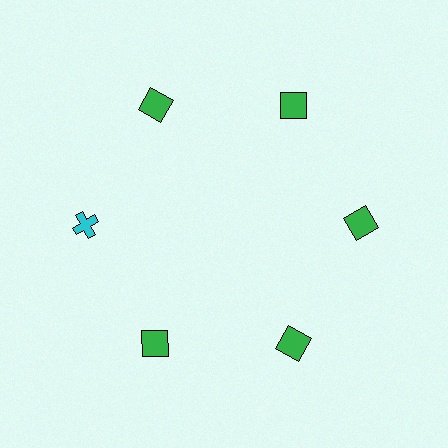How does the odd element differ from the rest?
It differs in both color (cyan instead of green) and shape (cross instead of square).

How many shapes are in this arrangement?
There are 6 shapes arranged in a ring pattern.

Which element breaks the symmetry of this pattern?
The cyan cross at roughly the 9 o'clock position breaks the symmetry. All other shapes are green squares.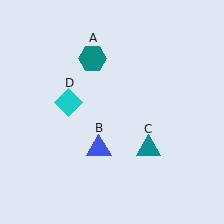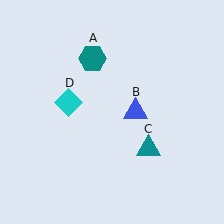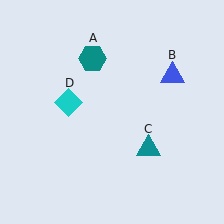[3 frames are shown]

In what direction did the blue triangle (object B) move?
The blue triangle (object B) moved up and to the right.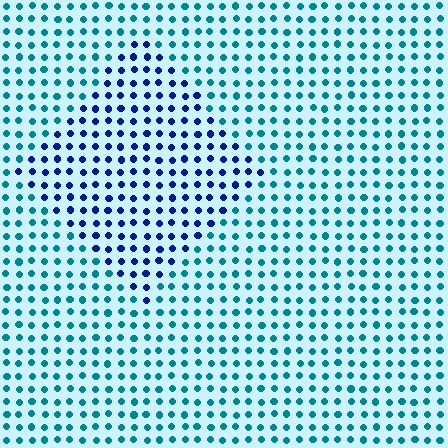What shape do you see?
I see a diamond.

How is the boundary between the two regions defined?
The boundary is defined purely by a slight shift in hue (about 45 degrees). Spacing, size, and orientation are identical on both sides.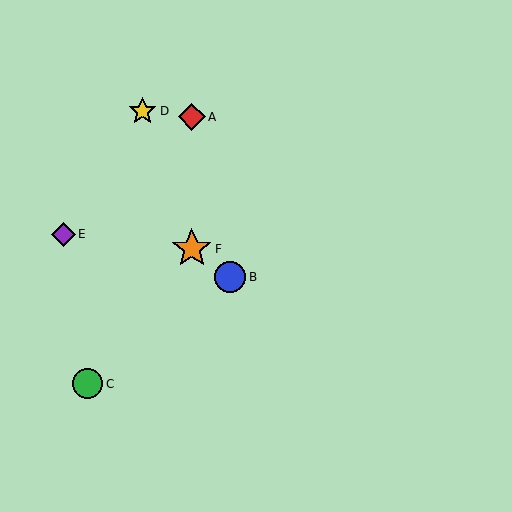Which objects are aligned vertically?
Objects A, F are aligned vertically.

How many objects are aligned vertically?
2 objects (A, F) are aligned vertically.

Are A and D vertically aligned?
No, A is at x≈192 and D is at x≈143.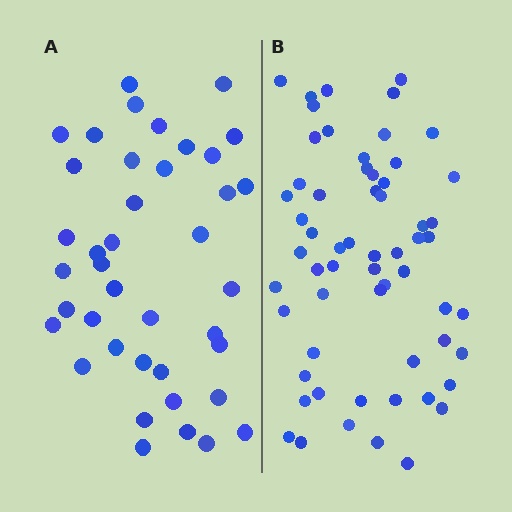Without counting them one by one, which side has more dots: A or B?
Region B (the right region) has more dots.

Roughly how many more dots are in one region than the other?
Region B has approximately 20 more dots than region A.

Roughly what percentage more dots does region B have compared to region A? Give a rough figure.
About 50% more.